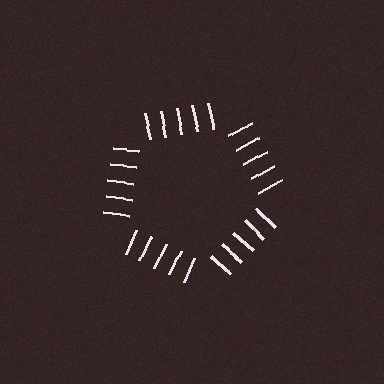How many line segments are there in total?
25 — 5 along each of the 5 edges.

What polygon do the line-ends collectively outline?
An illusory pentagon — the line segments terminate on its edges but no continuous stroke is drawn.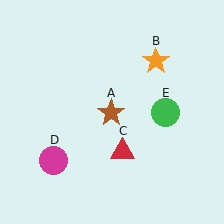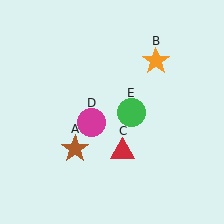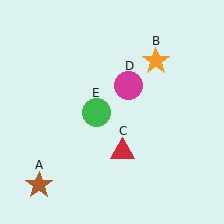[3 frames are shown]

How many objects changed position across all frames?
3 objects changed position: brown star (object A), magenta circle (object D), green circle (object E).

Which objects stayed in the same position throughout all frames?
Orange star (object B) and red triangle (object C) remained stationary.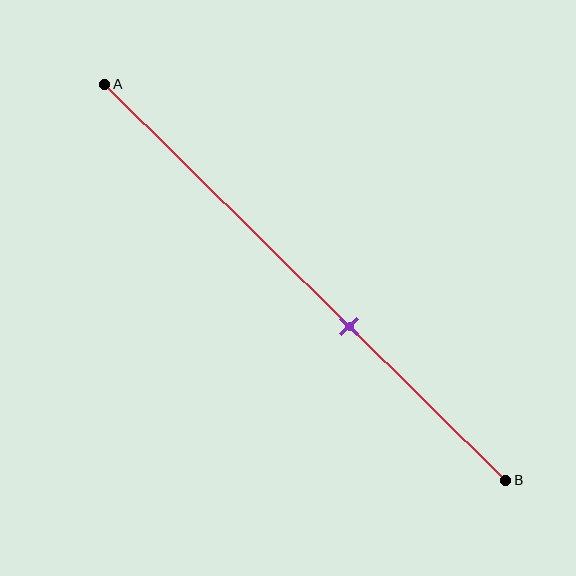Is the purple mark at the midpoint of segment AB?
No, the mark is at about 60% from A, not at the 50% midpoint.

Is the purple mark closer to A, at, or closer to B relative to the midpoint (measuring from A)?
The purple mark is closer to point B than the midpoint of segment AB.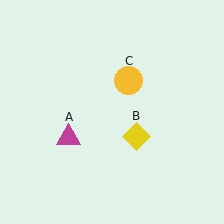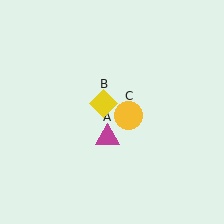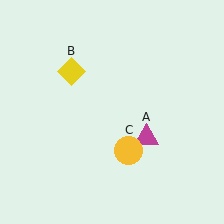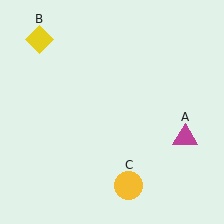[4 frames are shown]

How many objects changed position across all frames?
3 objects changed position: magenta triangle (object A), yellow diamond (object B), yellow circle (object C).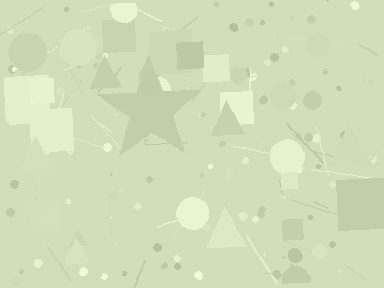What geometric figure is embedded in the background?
A star is embedded in the background.